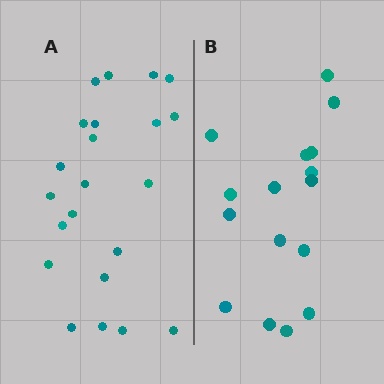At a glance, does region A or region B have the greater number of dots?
Region A (the left region) has more dots.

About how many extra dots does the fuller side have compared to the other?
Region A has about 6 more dots than region B.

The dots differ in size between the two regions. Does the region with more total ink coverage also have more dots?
No. Region B has more total ink coverage because its dots are larger, but region A actually contains more individual dots. Total area can be misleading — the number of items is what matters here.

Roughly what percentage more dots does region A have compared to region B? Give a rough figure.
About 40% more.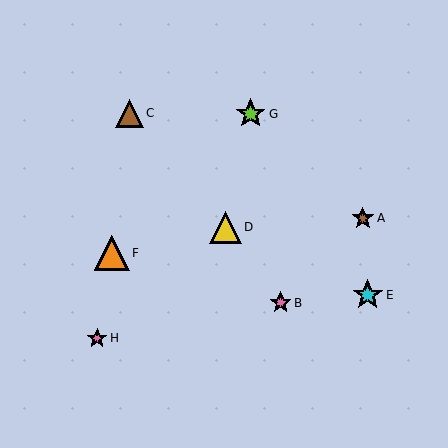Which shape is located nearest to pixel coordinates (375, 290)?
The cyan star (labeled E) at (368, 295) is nearest to that location.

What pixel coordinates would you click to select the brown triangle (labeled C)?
Click at (129, 113) to select the brown triangle C.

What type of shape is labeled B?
Shape B is a pink star.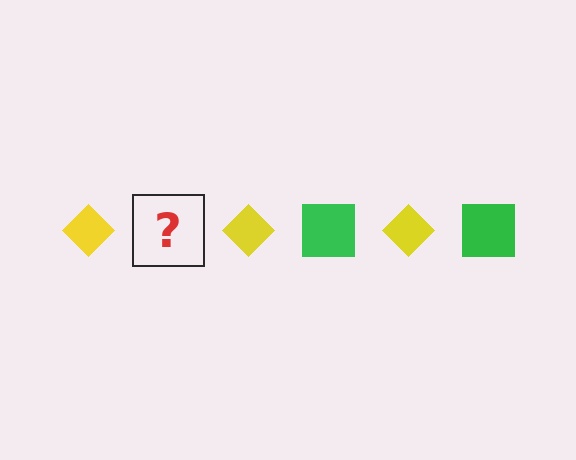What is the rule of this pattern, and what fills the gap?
The rule is that the pattern alternates between yellow diamond and green square. The gap should be filled with a green square.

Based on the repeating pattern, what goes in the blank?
The blank should be a green square.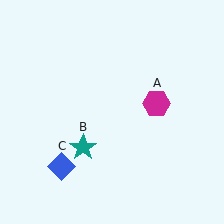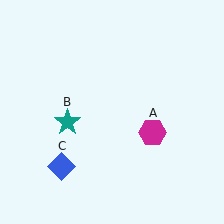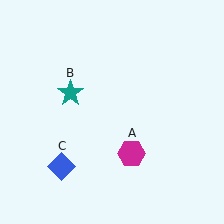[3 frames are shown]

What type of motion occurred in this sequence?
The magenta hexagon (object A), teal star (object B) rotated clockwise around the center of the scene.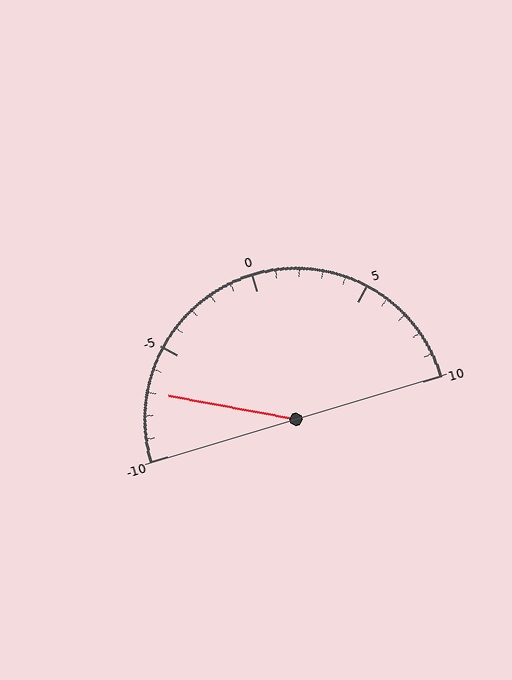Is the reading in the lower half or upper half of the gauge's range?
The reading is in the lower half of the range (-10 to 10).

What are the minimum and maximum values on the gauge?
The gauge ranges from -10 to 10.